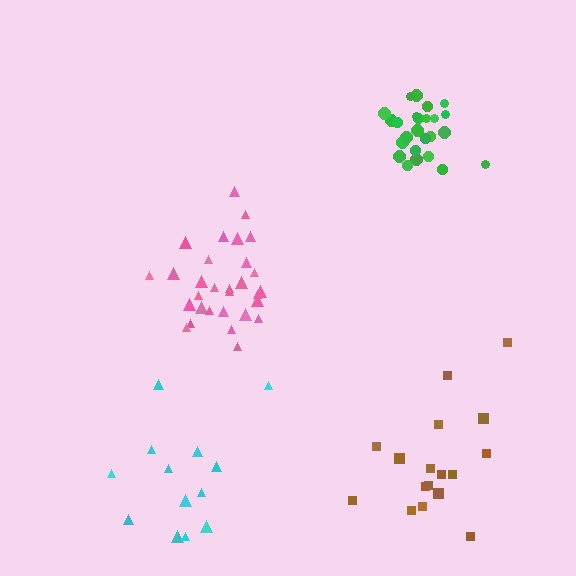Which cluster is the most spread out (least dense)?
Cyan.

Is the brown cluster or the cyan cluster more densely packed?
Brown.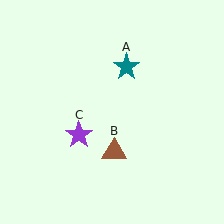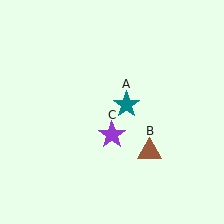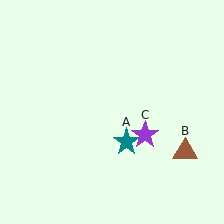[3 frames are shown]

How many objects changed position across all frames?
3 objects changed position: teal star (object A), brown triangle (object B), purple star (object C).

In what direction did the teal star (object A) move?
The teal star (object A) moved down.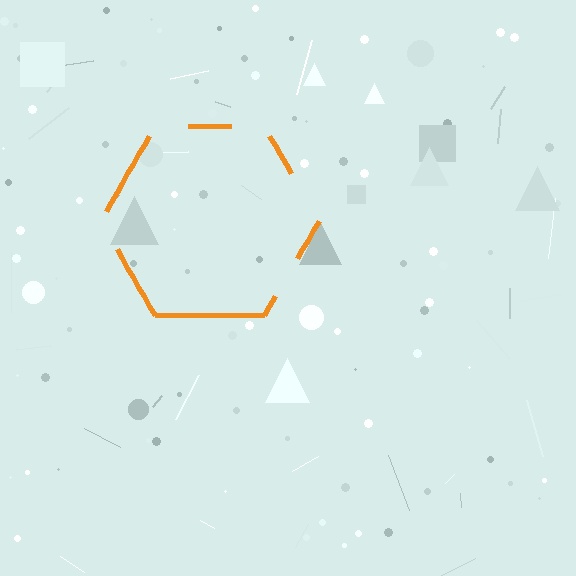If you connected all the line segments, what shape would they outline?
They would outline a hexagon.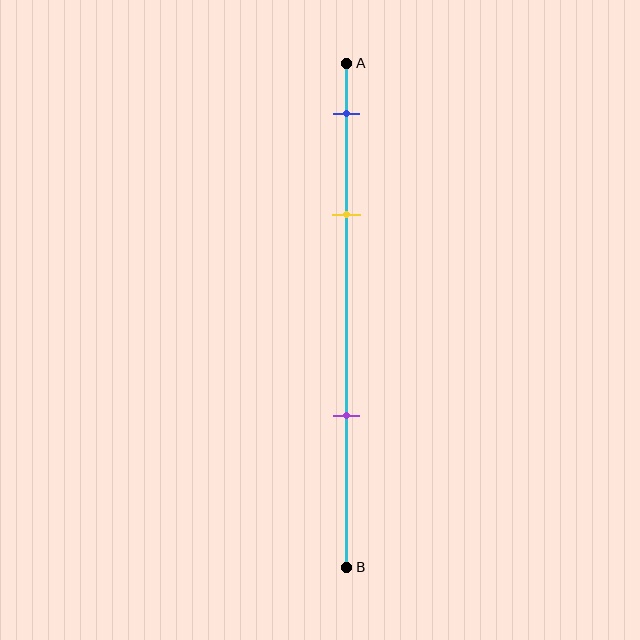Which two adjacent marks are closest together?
The blue and yellow marks are the closest adjacent pair.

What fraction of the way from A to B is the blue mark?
The blue mark is approximately 10% (0.1) of the way from A to B.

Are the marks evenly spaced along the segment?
No, the marks are not evenly spaced.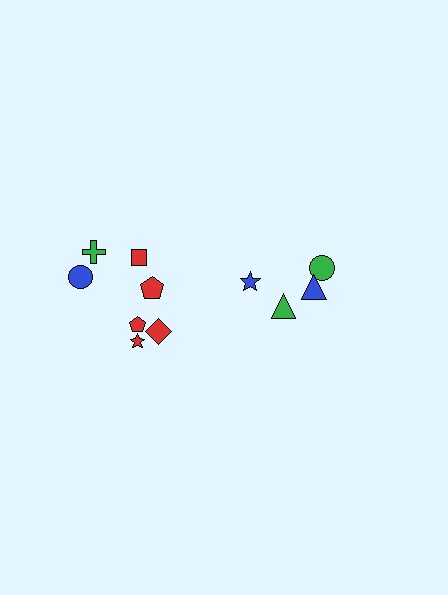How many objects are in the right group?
There are 4 objects.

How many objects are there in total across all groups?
There are 11 objects.